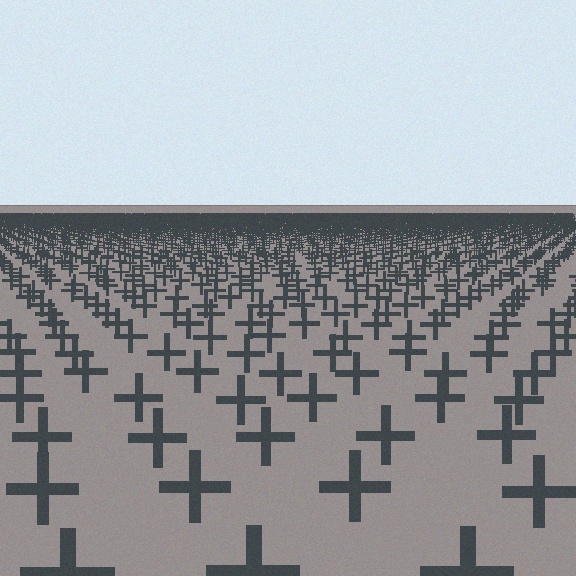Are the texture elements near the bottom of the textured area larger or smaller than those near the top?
Larger. Near the bottom, elements are closer to the viewer and appear at a bigger on-screen size.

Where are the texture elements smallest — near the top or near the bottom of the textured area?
Near the top.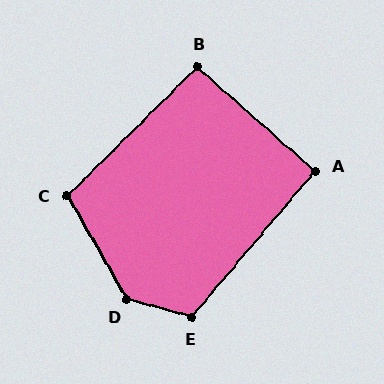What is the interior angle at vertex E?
Approximately 114 degrees (obtuse).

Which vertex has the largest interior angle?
D, at approximately 136 degrees.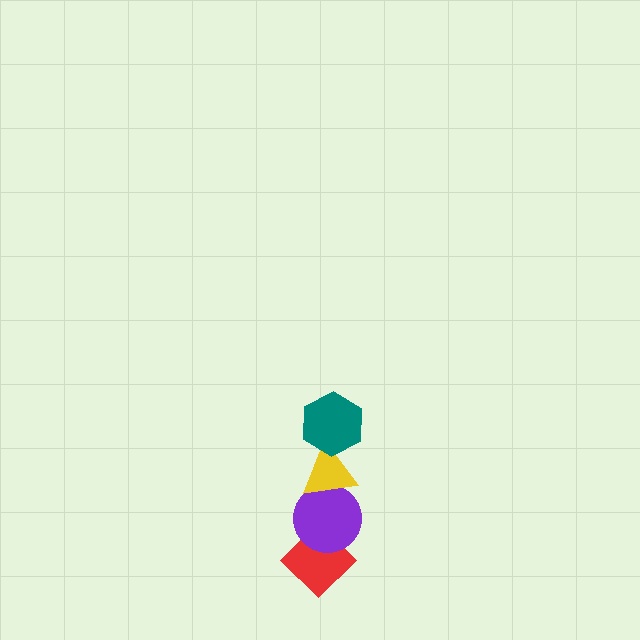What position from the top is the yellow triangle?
The yellow triangle is 2nd from the top.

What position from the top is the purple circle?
The purple circle is 3rd from the top.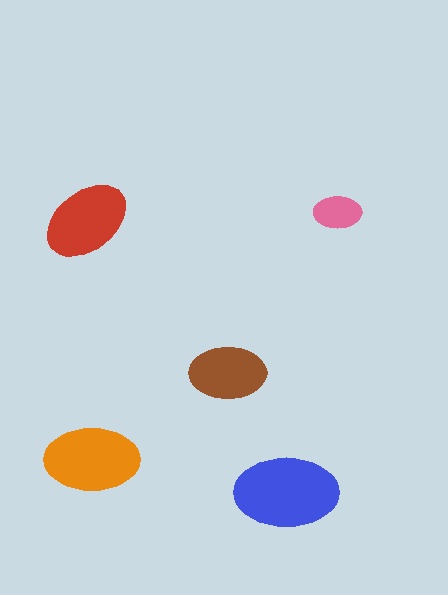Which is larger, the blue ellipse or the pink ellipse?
The blue one.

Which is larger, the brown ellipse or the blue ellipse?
The blue one.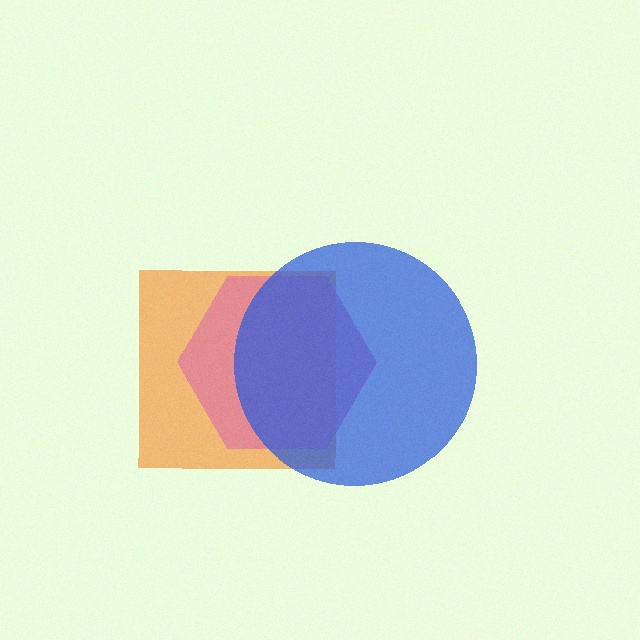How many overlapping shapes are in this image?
There are 3 overlapping shapes in the image.